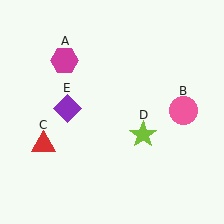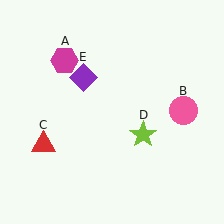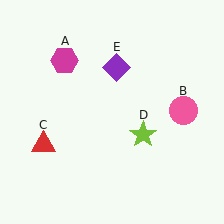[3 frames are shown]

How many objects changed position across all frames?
1 object changed position: purple diamond (object E).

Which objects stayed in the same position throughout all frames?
Magenta hexagon (object A) and pink circle (object B) and red triangle (object C) and lime star (object D) remained stationary.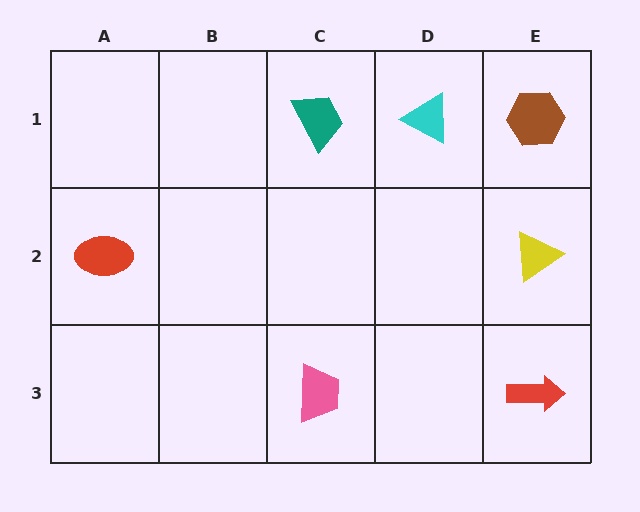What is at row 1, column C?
A teal trapezoid.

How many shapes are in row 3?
2 shapes.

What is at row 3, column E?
A red arrow.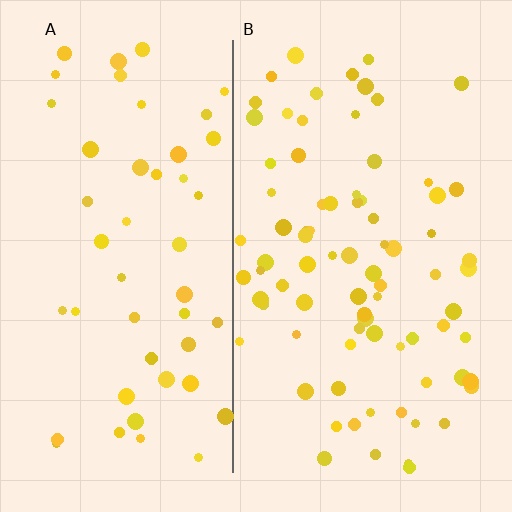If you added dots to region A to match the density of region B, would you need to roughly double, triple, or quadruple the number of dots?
Approximately double.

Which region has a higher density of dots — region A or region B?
B (the right).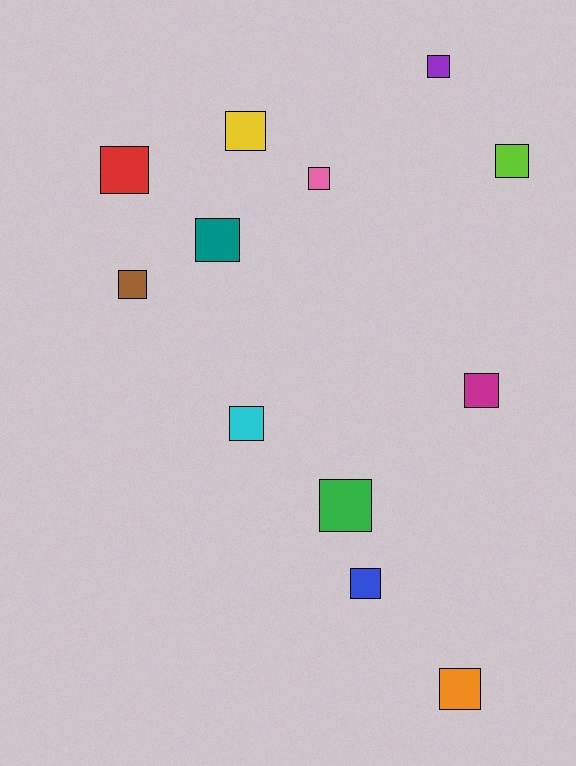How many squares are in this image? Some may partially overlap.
There are 12 squares.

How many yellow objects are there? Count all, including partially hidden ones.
There is 1 yellow object.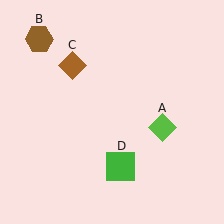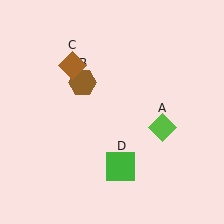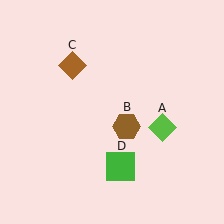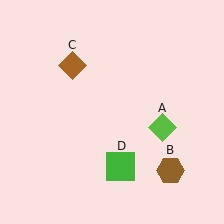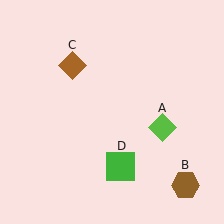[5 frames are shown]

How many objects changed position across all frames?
1 object changed position: brown hexagon (object B).